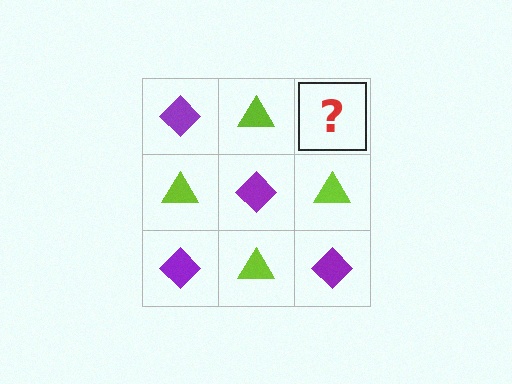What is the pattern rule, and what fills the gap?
The rule is that it alternates purple diamond and lime triangle in a checkerboard pattern. The gap should be filled with a purple diamond.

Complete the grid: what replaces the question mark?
The question mark should be replaced with a purple diamond.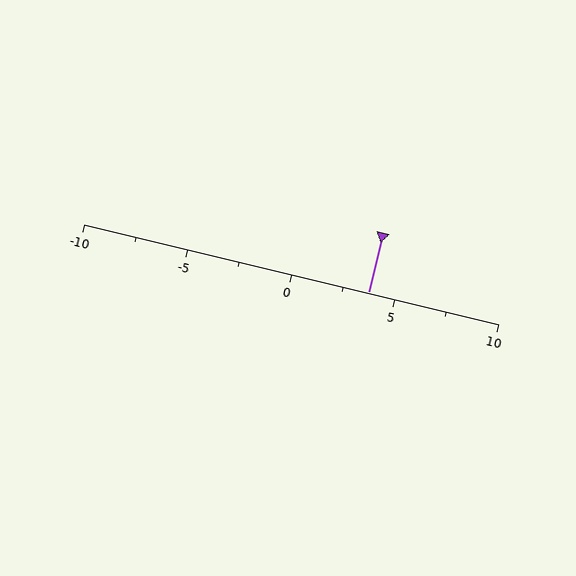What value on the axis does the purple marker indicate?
The marker indicates approximately 3.8.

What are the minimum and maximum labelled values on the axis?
The axis runs from -10 to 10.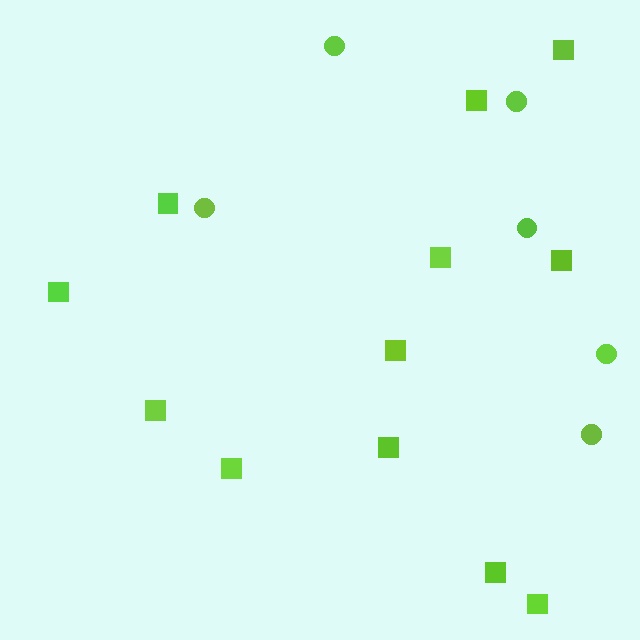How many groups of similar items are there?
There are 2 groups: one group of squares (12) and one group of circles (6).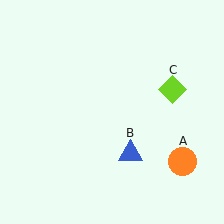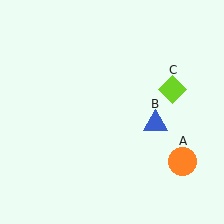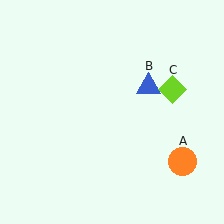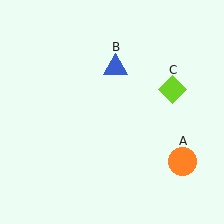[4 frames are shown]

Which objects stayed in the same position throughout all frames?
Orange circle (object A) and lime diamond (object C) remained stationary.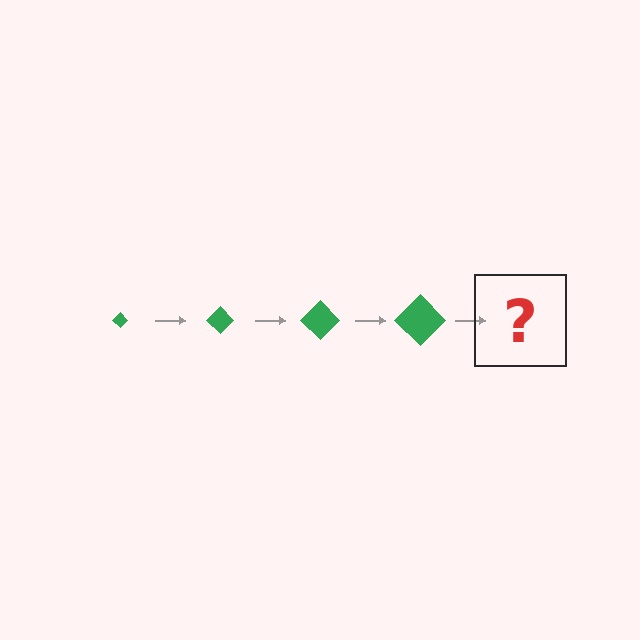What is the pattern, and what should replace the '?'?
The pattern is that the diamond gets progressively larger each step. The '?' should be a green diamond, larger than the previous one.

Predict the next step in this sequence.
The next step is a green diamond, larger than the previous one.